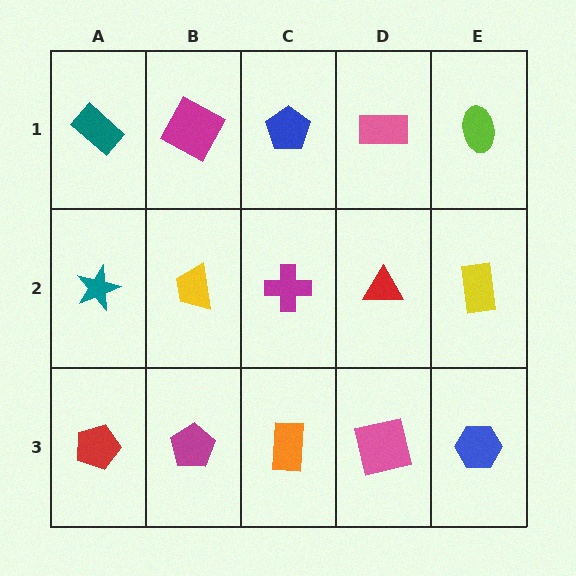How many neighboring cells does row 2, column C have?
4.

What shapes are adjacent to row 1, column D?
A red triangle (row 2, column D), a blue pentagon (row 1, column C), a lime ellipse (row 1, column E).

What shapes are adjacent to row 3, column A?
A teal star (row 2, column A), a magenta pentagon (row 3, column B).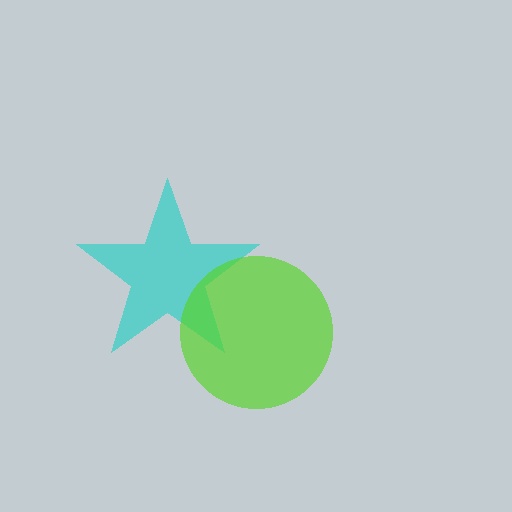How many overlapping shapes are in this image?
There are 2 overlapping shapes in the image.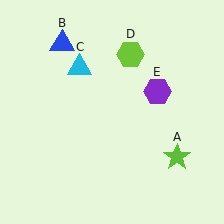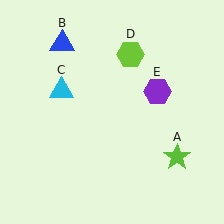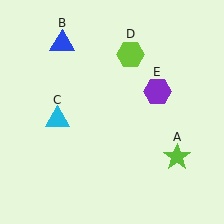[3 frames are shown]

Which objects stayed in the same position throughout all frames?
Lime star (object A) and blue triangle (object B) and lime hexagon (object D) and purple hexagon (object E) remained stationary.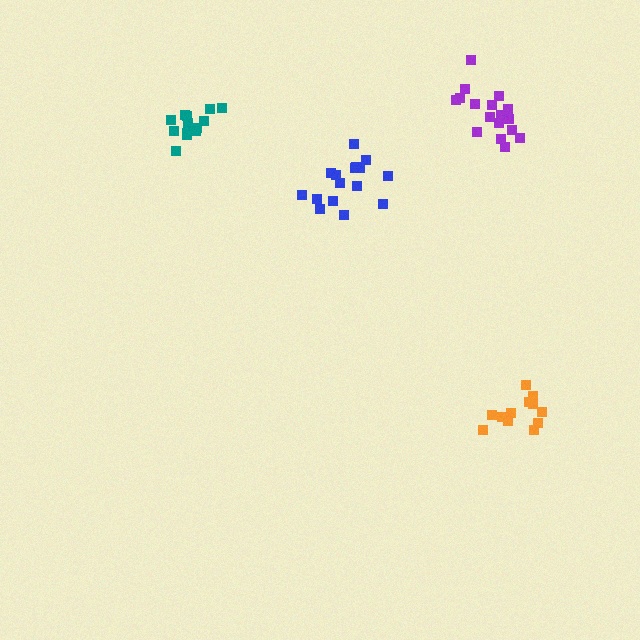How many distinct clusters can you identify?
There are 4 distinct clusters.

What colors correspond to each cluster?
The clusters are colored: orange, blue, purple, teal.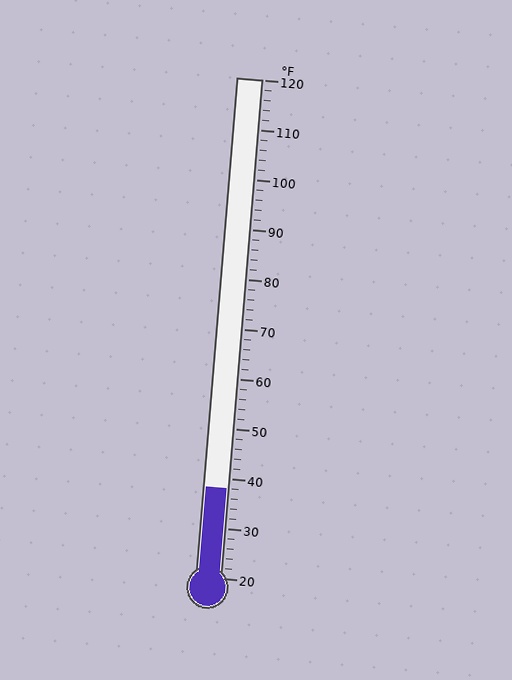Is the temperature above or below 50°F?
The temperature is below 50°F.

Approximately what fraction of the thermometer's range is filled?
The thermometer is filled to approximately 20% of its range.